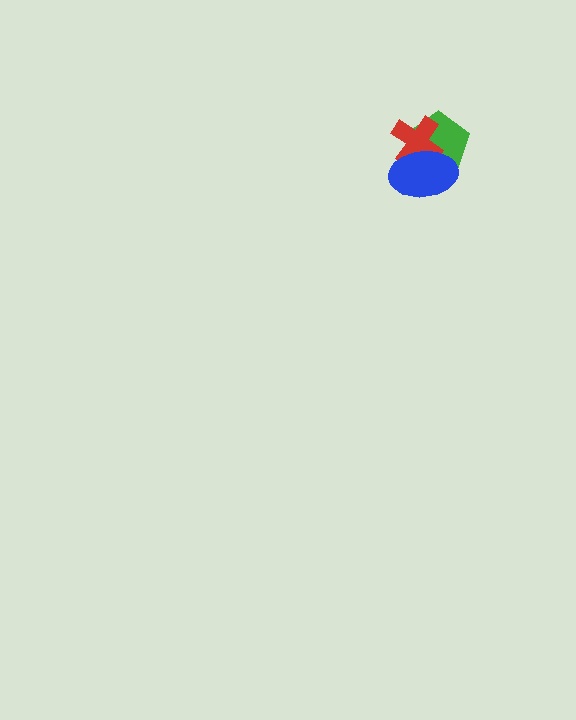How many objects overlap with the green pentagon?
2 objects overlap with the green pentagon.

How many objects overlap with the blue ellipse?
2 objects overlap with the blue ellipse.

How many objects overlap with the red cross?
2 objects overlap with the red cross.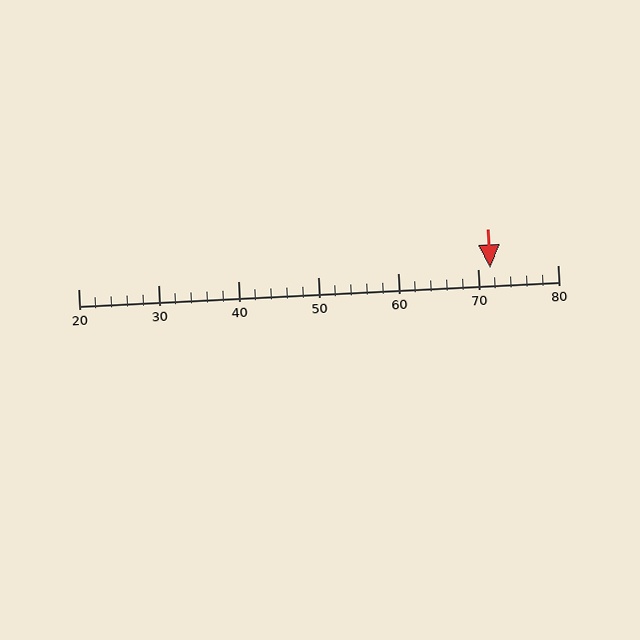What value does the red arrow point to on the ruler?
The red arrow points to approximately 72.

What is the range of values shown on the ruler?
The ruler shows values from 20 to 80.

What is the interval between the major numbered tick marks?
The major tick marks are spaced 10 units apart.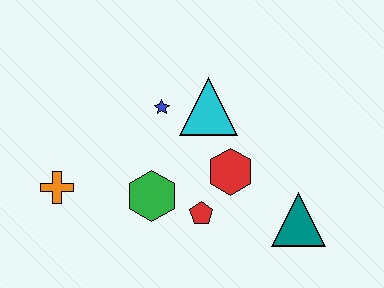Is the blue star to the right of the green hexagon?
Yes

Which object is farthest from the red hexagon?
The orange cross is farthest from the red hexagon.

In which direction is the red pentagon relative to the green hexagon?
The red pentagon is to the right of the green hexagon.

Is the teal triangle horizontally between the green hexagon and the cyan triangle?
No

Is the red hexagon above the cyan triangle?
No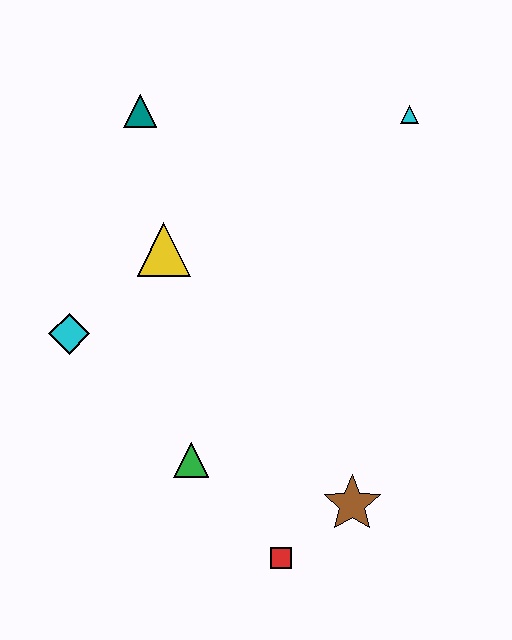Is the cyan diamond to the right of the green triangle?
No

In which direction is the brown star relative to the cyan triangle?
The brown star is below the cyan triangle.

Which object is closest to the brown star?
The red square is closest to the brown star.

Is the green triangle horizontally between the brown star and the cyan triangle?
No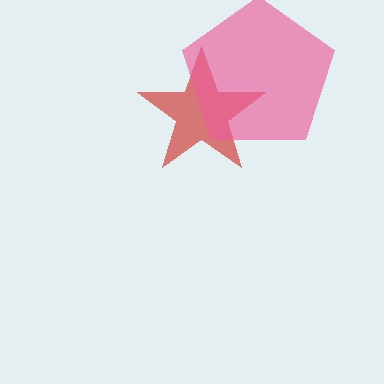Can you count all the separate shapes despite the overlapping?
Yes, there are 2 separate shapes.